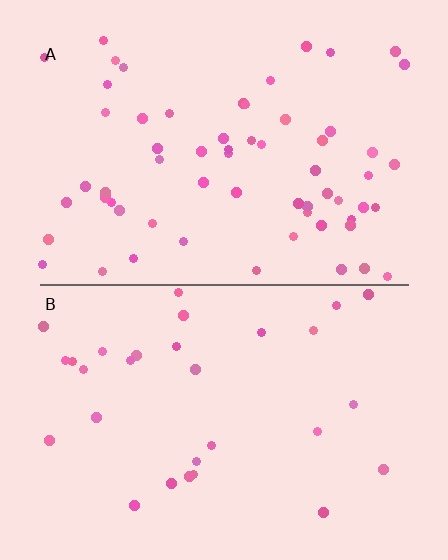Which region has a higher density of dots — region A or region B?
A (the top).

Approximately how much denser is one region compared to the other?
Approximately 2.1× — region A over region B.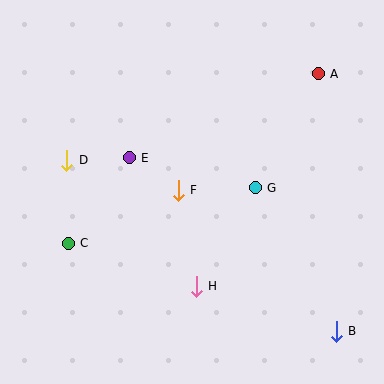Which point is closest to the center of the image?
Point F at (178, 190) is closest to the center.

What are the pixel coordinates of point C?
Point C is at (68, 243).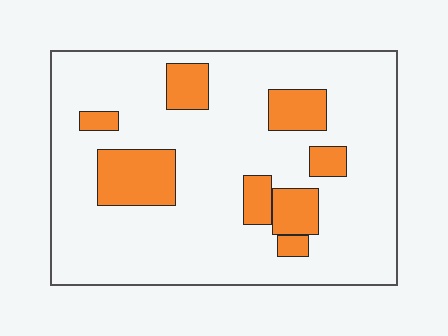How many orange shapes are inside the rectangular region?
8.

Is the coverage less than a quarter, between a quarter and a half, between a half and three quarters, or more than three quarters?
Less than a quarter.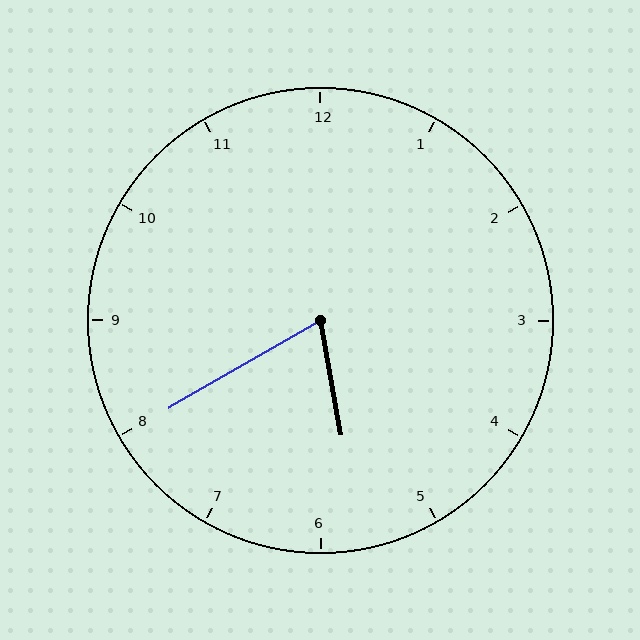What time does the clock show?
5:40.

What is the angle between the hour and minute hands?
Approximately 70 degrees.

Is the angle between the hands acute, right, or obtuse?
It is acute.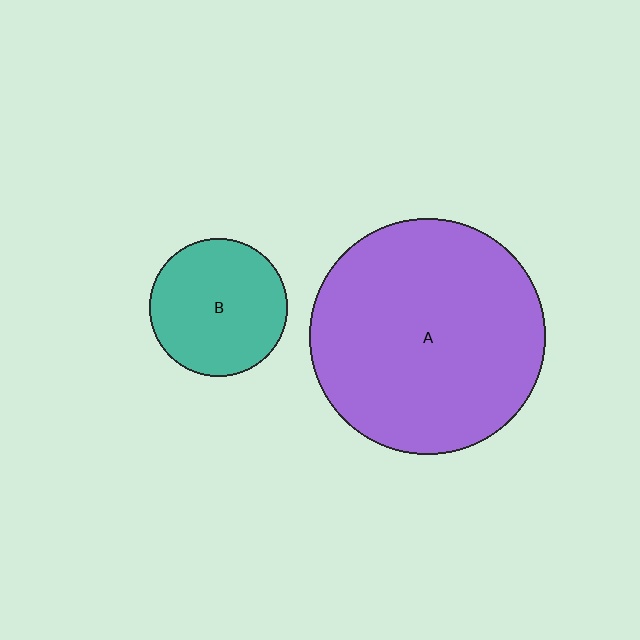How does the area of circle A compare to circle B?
Approximately 2.9 times.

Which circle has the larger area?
Circle A (purple).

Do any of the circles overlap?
No, none of the circles overlap.